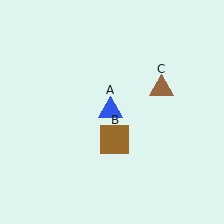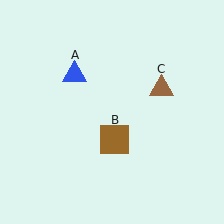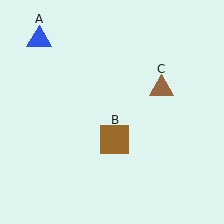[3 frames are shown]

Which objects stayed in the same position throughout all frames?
Brown square (object B) and brown triangle (object C) remained stationary.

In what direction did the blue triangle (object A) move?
The blue triangle (object A) moved up and to the left.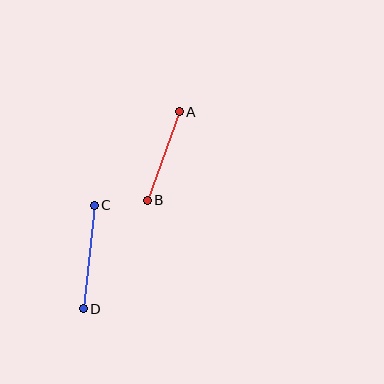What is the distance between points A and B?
The distance is approximately 94 pixels.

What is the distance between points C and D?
The distance is approximately 104 pixels.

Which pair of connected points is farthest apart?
Points C and D are farthest apart.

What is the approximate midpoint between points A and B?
The midpoint is at approximately (163, 156) pixels.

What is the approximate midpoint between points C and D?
The midpoint is at approximately (89, 257) pixels.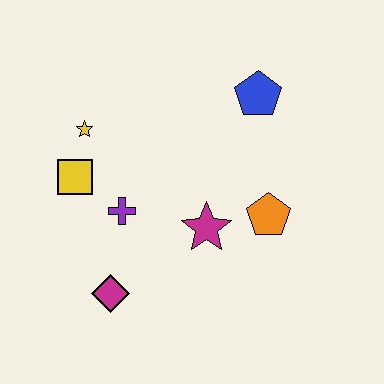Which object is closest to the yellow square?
The yellow star is closest to the yellow square.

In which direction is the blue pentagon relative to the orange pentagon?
The blue pentagon is above the orange pentagon.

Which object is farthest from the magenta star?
The yellow star is farthest from the magenta star.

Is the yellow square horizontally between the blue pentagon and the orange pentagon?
No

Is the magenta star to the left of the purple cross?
No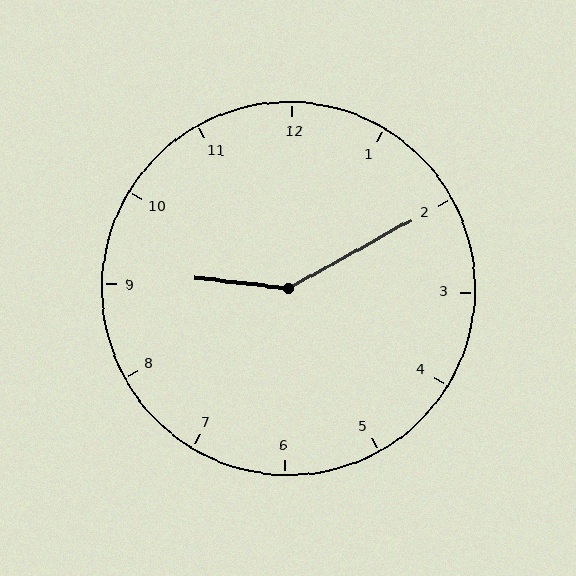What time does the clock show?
9:10.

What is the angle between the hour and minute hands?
Approximately 145 degrees.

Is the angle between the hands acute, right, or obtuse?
It is obtuse.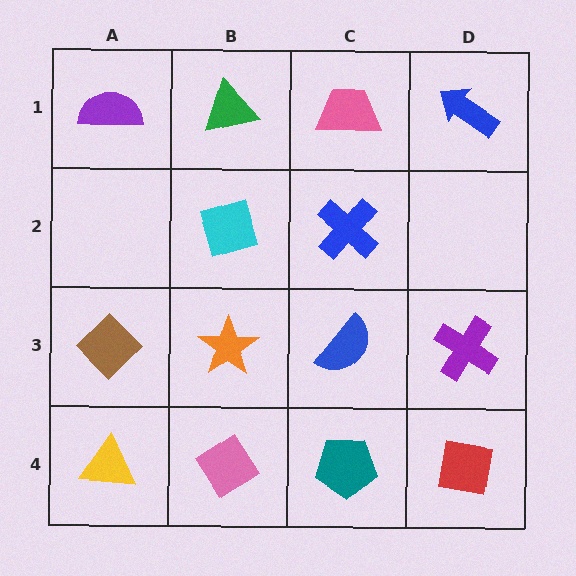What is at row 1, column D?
A blue arrow.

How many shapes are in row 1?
4 shapes.